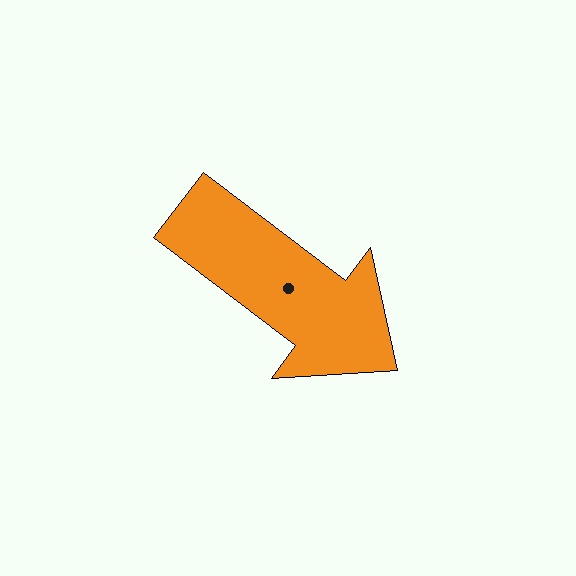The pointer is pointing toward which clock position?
Roughly 4 o'clock.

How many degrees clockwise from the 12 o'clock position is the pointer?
Approximately 127 degrees.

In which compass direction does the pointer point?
Southeast.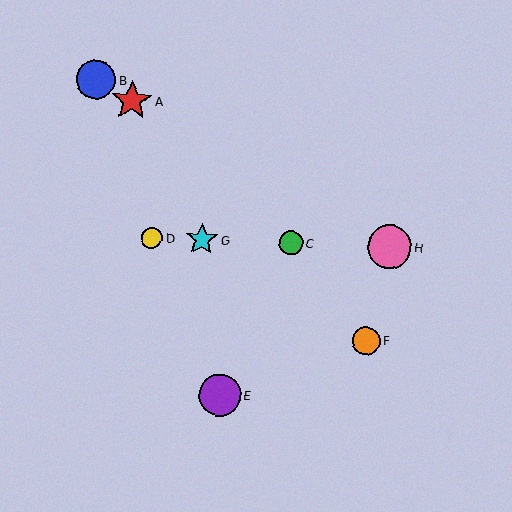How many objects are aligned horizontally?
4 objects (C, D, G, H) are aligned horizontally.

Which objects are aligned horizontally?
Objects C, D, G, H are aligned horizontally.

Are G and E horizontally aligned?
No, G is at y≈240 and E is at y≈395.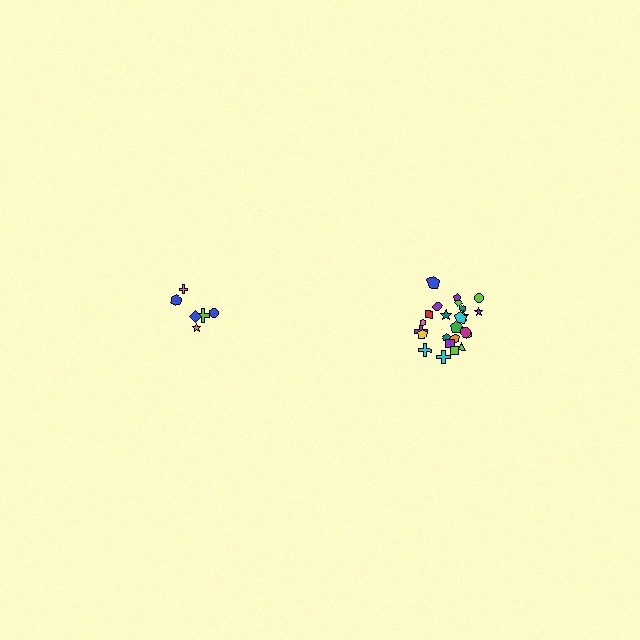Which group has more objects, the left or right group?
The right group.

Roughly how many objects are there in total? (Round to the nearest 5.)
Roughly 30 objects in total.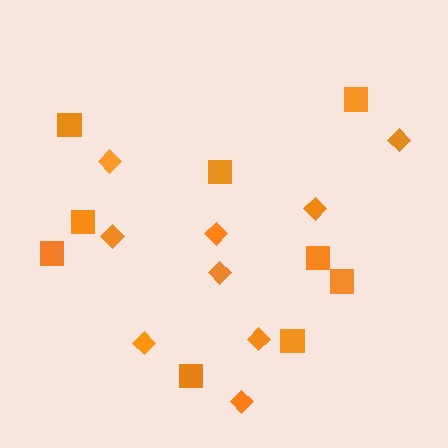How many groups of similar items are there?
There are 2 groups: one group of squares (9) and one group of diamonds (9).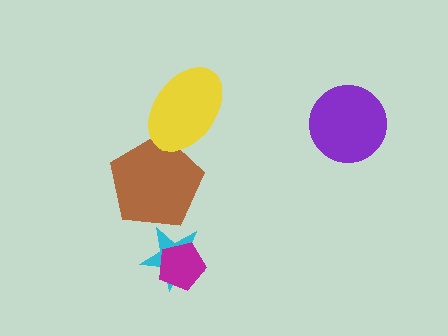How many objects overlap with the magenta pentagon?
1 object overlaps with the magenta pentagon.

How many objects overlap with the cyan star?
1 object overlaps with the cyan star.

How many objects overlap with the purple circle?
0 objects overlap with the purple circle.